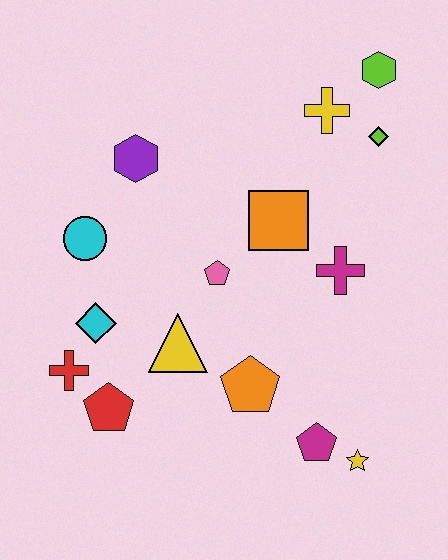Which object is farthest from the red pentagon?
The lime hexagon is farthest from the red pentagon.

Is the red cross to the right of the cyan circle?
No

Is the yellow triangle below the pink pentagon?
Yes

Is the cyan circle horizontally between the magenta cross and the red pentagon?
No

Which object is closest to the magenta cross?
The orange square is closest to the magenta cross.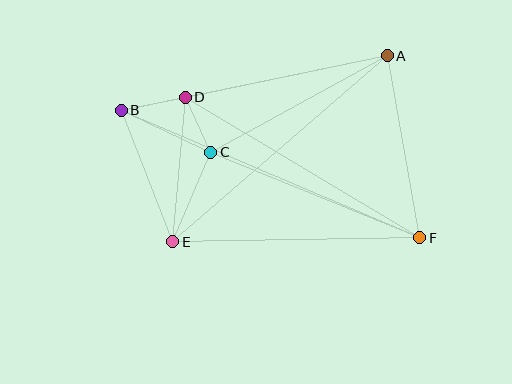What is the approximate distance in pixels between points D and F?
The distance between D and F is approximately 274 pixels.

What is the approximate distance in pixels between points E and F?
The distance between E and F is approximately 247 pixels.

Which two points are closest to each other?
Points C and D are closest to each other.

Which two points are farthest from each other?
Points B and F are farthest from each other.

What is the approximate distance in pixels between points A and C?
The distance between A and C is approximately 201 pixels.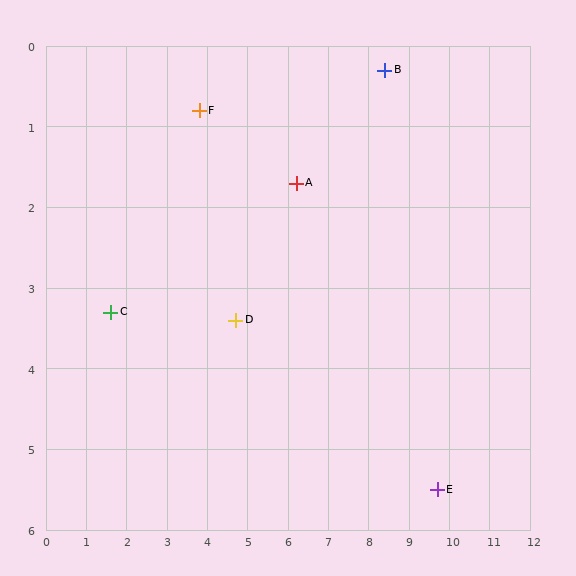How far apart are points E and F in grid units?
Points E and F are about 7.5 grid units apart.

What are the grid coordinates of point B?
Point B is at approximately (8.4, 0.3).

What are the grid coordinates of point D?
Point D is at approximately (4.7, 3.4).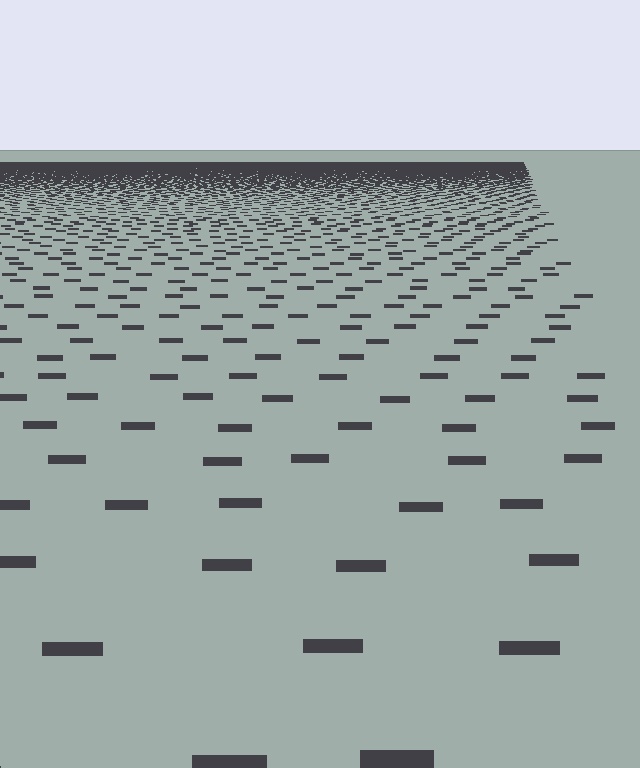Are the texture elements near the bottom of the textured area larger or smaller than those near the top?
Larger. Near the bottom, elements are closer to the viewer and appear at a bigger on-screen size.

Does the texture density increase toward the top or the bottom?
Density increases toward the top.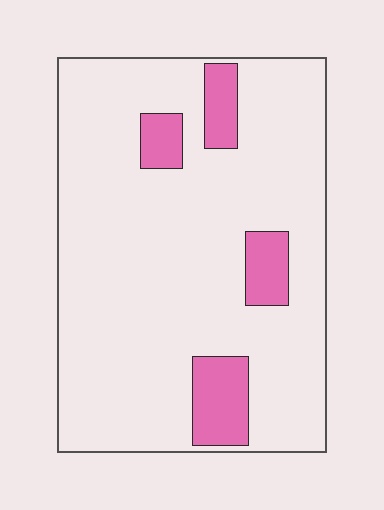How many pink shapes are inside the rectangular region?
4.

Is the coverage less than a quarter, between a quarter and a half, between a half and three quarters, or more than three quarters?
Less than a quarter.